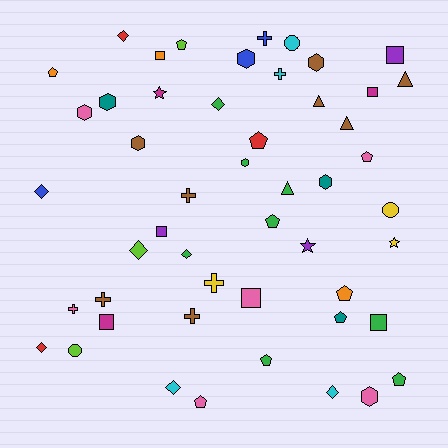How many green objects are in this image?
There are 8 green objects.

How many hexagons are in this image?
There are 8 hexagons.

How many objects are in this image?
There are 50 objects.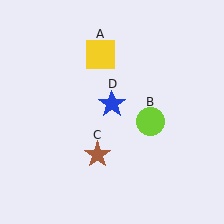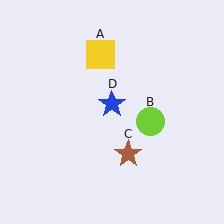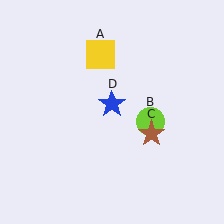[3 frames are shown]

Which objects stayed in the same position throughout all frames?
Yellow square (object A) and lime circle (object B) and blue star (object D) remained stationary.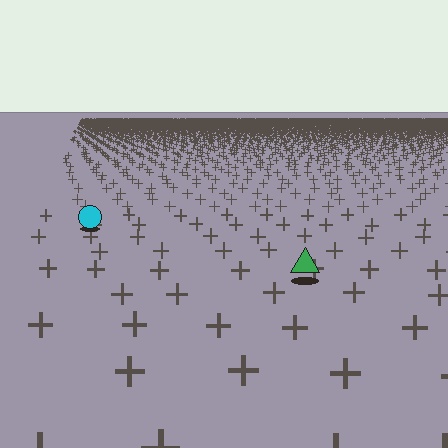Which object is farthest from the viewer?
The cyan circle is farthest from the viewer. It appears smaller and the ground texture around it is denser.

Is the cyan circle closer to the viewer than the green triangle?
No. The green triangle is closer — you can tell from the texture gradient: the ground texture is coarser near it.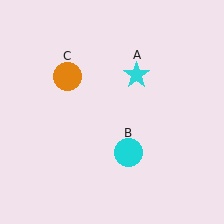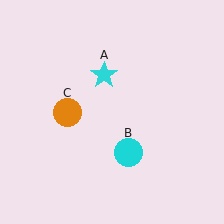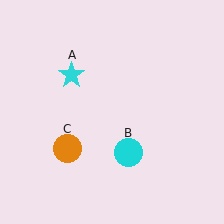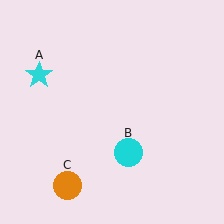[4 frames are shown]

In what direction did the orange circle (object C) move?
The orange circle (object C) moved down.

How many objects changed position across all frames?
2 objects changed position: cyan star (object A), orange circle (object C).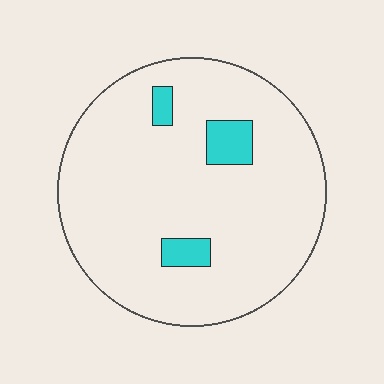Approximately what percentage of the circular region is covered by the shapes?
Approximately 10%.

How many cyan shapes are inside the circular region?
3.